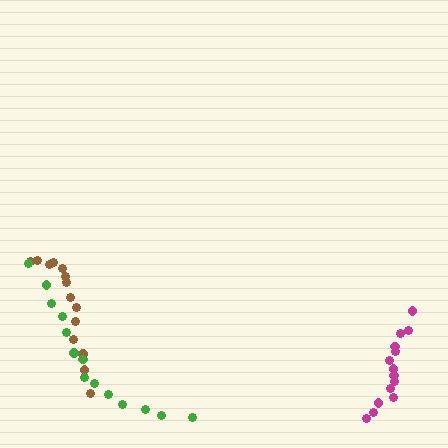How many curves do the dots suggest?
There are 3 distinct paths.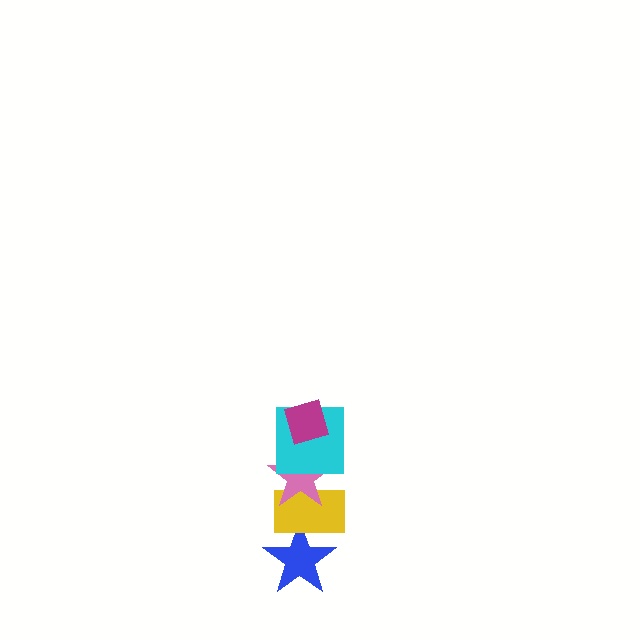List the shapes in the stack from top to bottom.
From top to bottom: the magenta diamond, the cyan square, the pink star, the yellow rectangle, the blue star.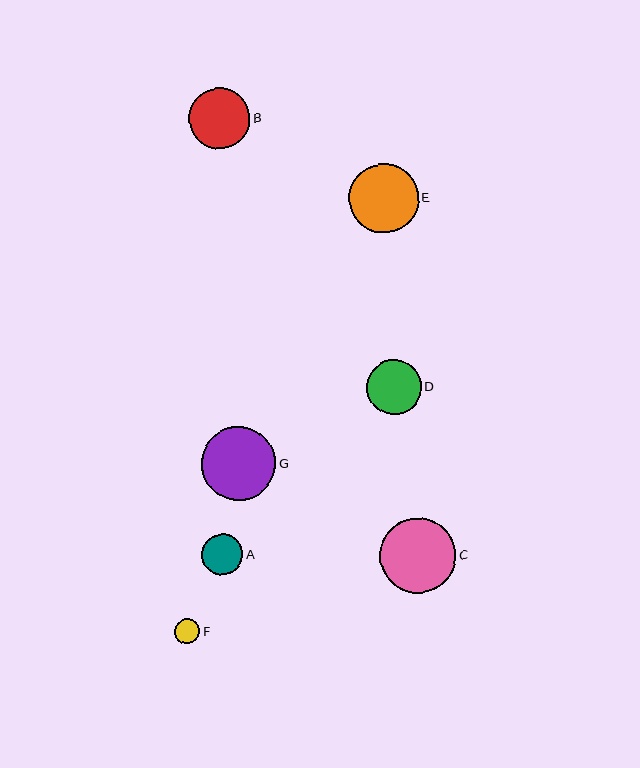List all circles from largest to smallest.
From largest to smallest: C, G, E, B, D, A, F.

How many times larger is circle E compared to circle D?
Circle E is approximately 1.3 times the size of circle D.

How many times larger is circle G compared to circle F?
Circle G is approximately 3.0 times the size of circle F.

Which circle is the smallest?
Circle F is the smallest with a size of approximately 25 pixels.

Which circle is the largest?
Circle C is the largest with a size of approximately 76 pixels.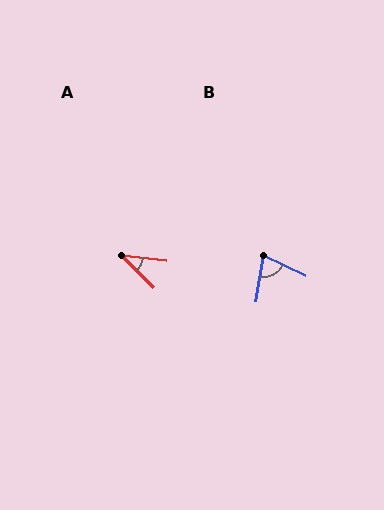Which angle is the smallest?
A, at approximately 38 degrees.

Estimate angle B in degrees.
Approximately 73 degrees.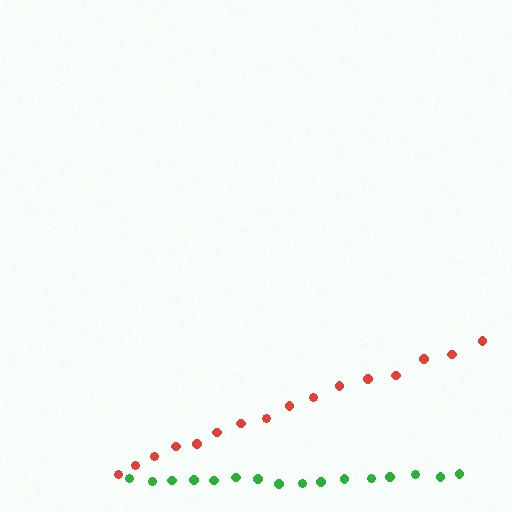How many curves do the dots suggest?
There are 2 distinct paths.